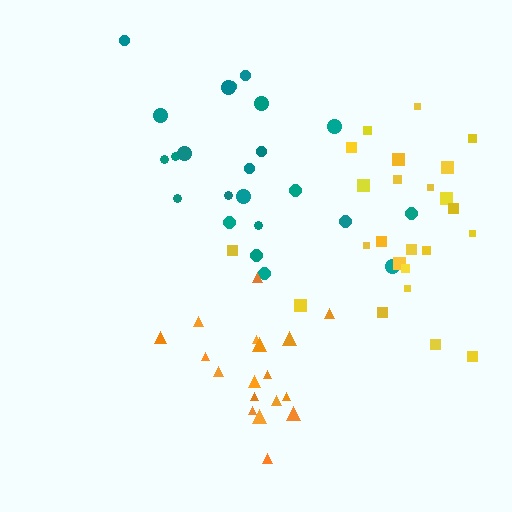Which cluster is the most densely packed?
Orange.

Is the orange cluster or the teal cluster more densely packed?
Orange.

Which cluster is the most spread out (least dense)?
Yellow.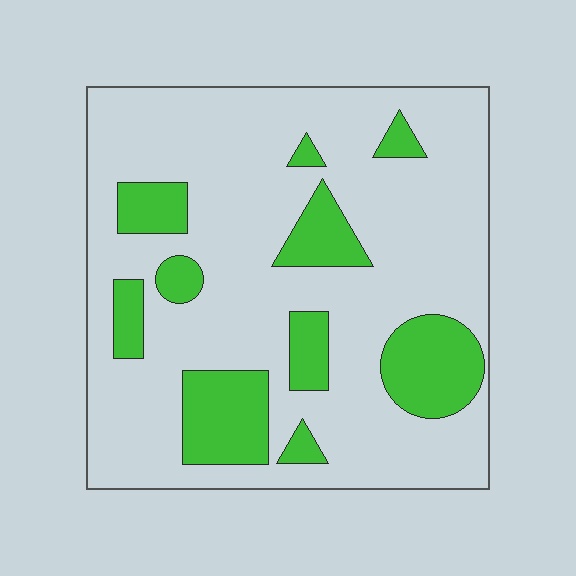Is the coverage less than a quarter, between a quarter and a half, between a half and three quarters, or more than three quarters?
Less than a quarter.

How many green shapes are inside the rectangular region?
10.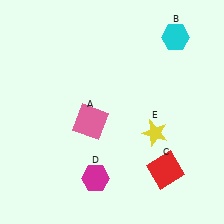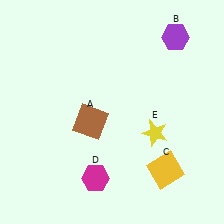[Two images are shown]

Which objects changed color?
A changed from pink to brown. B changed from cyan to purple. C changed from red to yellow.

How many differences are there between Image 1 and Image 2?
There are 3 differences between the two images.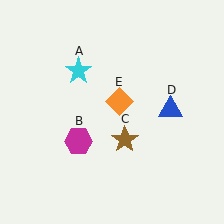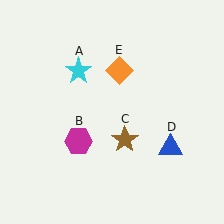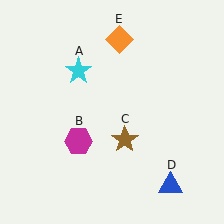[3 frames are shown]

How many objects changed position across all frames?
2 objects changed position: blue triangle (object D), orange diamond (object E).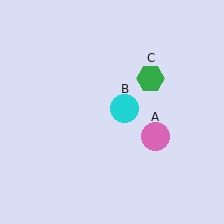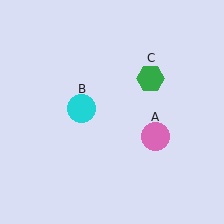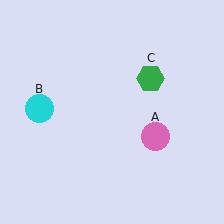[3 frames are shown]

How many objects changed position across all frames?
1 object changed position: cyan circle (object B).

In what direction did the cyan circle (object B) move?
The cyan circle (object B) moved left.